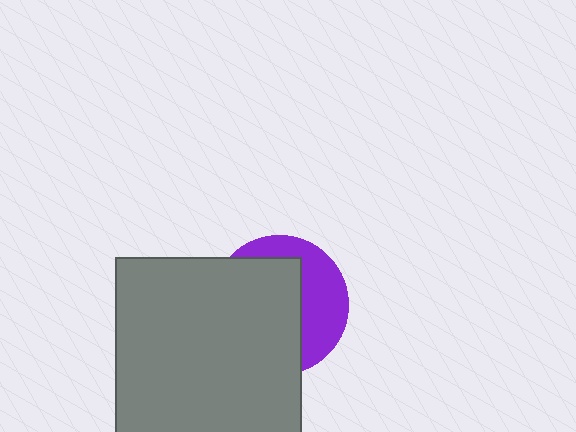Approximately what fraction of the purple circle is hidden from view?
Roughly 62% of the purple circle is hidden behind the gray square.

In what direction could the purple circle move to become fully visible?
The purple circle could move right. That would shift it out from behind the gray square entirely.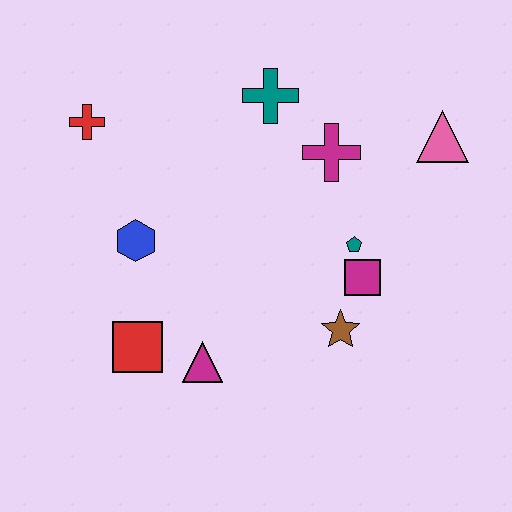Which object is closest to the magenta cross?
The teal cross is closest to the magenta cross.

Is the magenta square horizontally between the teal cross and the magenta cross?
No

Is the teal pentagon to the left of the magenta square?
Yes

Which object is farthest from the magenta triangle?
The pink triangle is farthest from the magenta triangle.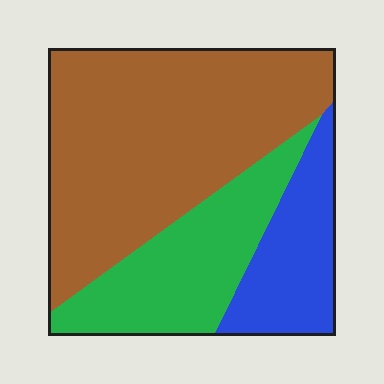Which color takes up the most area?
Brown, at roughly 55%.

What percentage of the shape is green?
Green takes up between a sixth and a third of the shape.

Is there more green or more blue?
Green.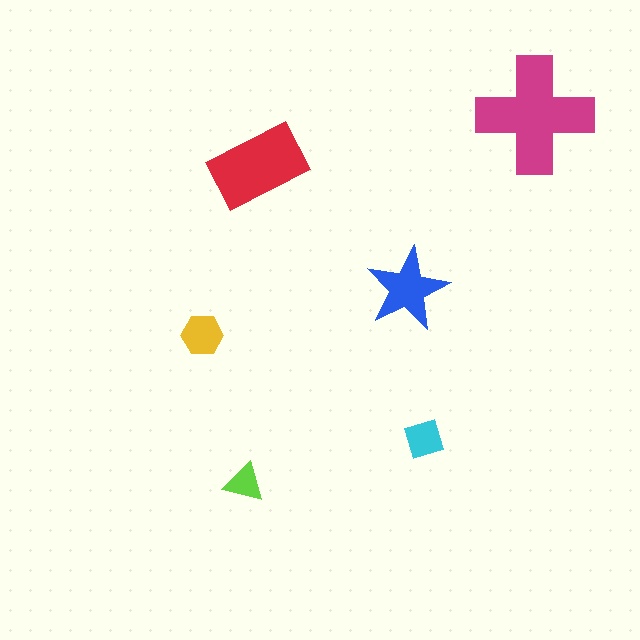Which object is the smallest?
The lime triangle.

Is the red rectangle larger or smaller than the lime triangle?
Larger.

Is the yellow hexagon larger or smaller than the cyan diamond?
Larger.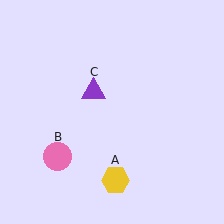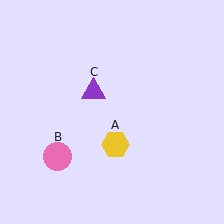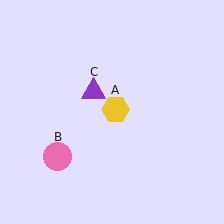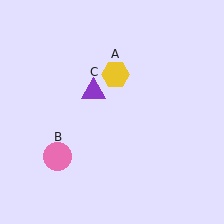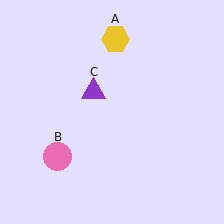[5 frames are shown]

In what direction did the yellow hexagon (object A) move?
The yellow hexagon (object A) moved up.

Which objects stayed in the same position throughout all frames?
Pink circle (object B) and purple triangle (object C) remained stationary.